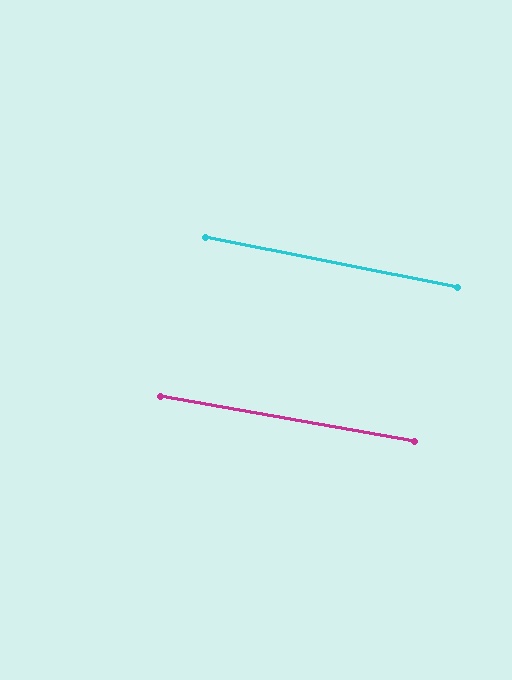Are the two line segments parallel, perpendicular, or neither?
Parallel — their directions differ by only 1.2°.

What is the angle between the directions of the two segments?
Approximately 1 degree.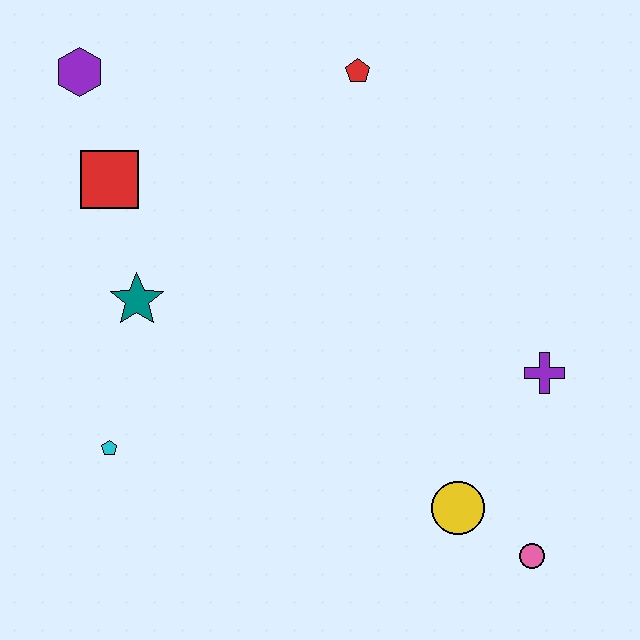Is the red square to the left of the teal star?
Yes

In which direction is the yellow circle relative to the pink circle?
The yellow circle is to the left of the pink circle.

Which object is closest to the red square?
The purple hexagon is closest to the red square.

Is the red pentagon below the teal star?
No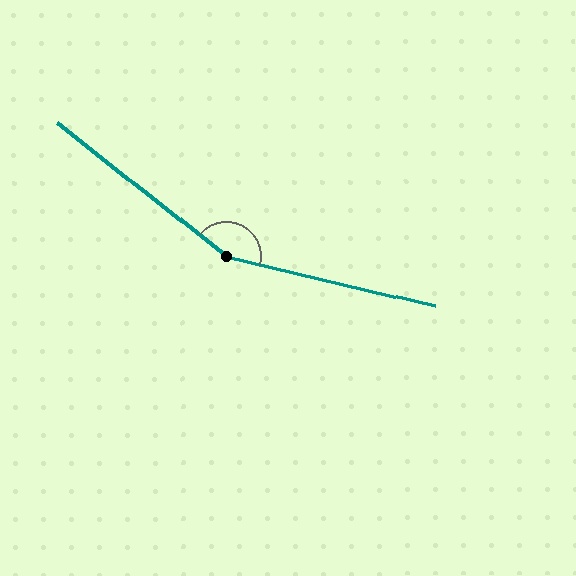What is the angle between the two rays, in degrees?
Approximately 155 degrees.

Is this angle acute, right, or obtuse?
It is obtuse.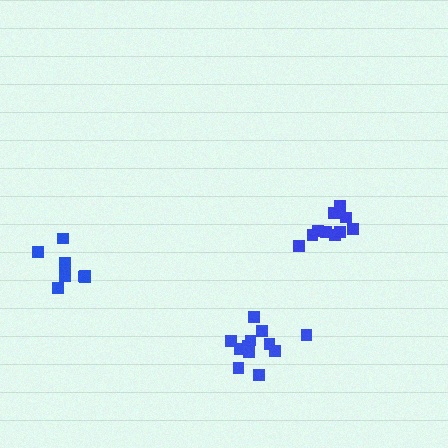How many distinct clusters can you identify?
There are 3 distinct clusters.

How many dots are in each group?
Group 1: 9 dots, Group 2: 10 dots, Group 3: 12 dots (31 total).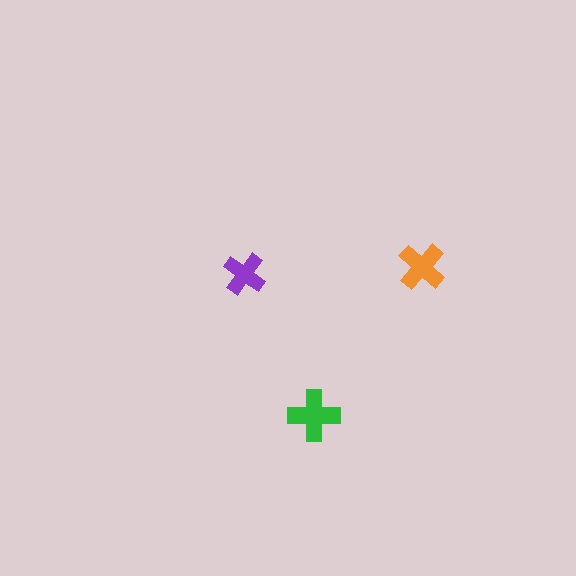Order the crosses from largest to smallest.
the green one, the orange one, the purple one.